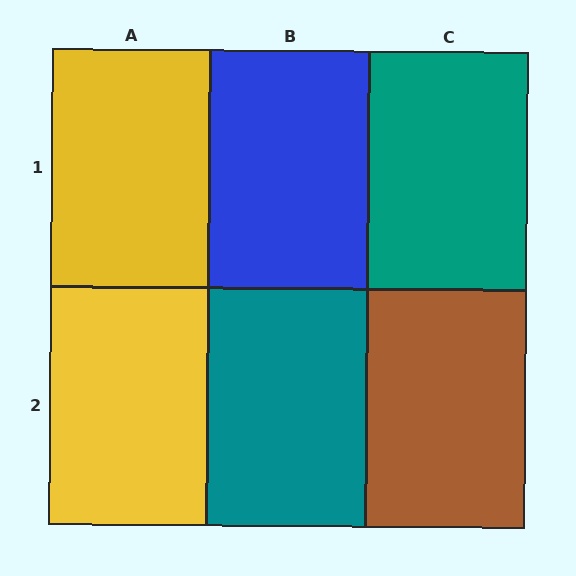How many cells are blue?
1 cell is blue.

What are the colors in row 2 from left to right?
Yellow, teal, brown.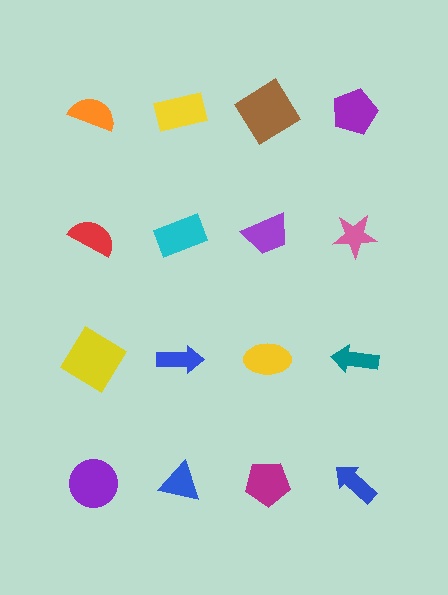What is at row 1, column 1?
An orange semicircle.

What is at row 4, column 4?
A blue arrow.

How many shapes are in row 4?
4 shapes.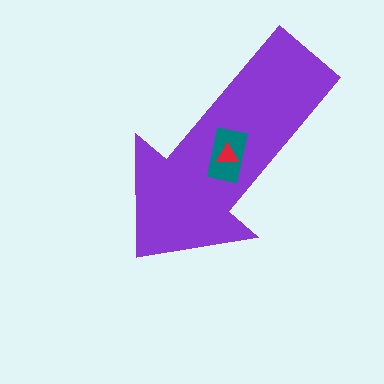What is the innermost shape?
The red triangle.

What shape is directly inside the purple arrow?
The teal rectangle.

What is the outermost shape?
The purple arrow.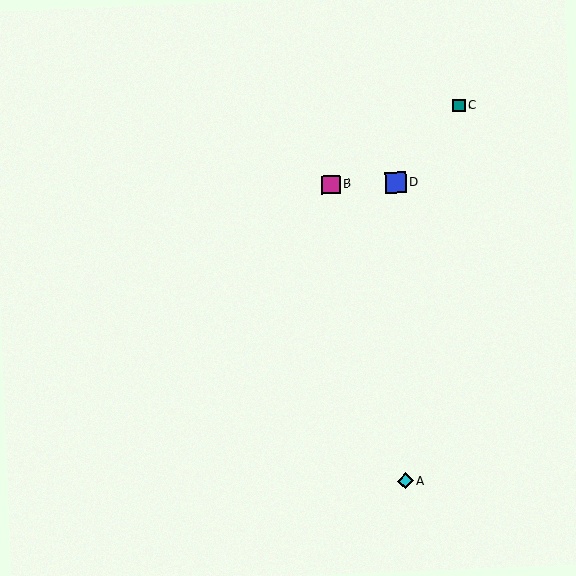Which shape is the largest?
The blue square (labeled D) is the largest.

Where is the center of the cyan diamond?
The center of the cyan diamond is at (405, 481).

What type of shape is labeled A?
Shape A is a cyan diamond.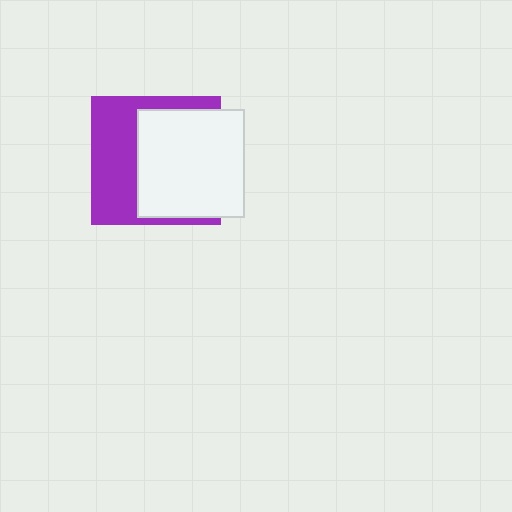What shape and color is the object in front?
The object in front is a white square.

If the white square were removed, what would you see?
You would see the complete purple square.